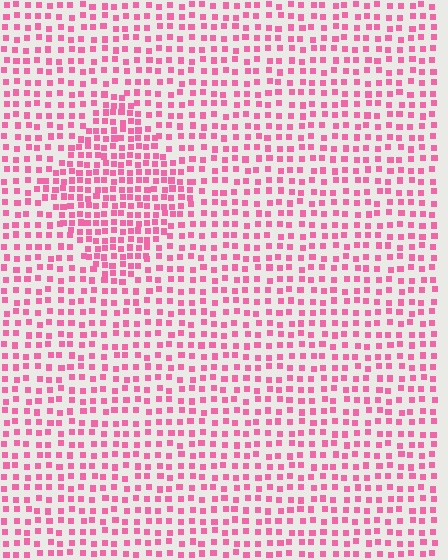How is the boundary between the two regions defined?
The boundary is defined by a change in element density (approximately 1.7x ratio). All elements are the same color, size, and shape.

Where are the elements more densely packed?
The elements are more densely packed inside the diamond boundary.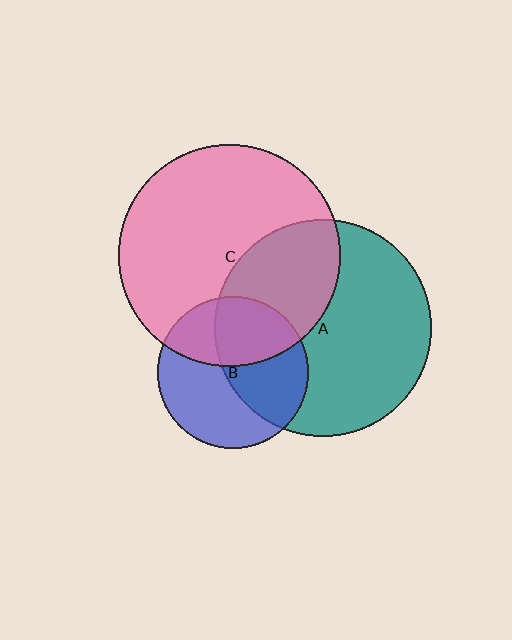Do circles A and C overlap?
Yes.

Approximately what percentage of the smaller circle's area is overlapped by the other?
Approximately 35%.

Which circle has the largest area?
Circle C (pink).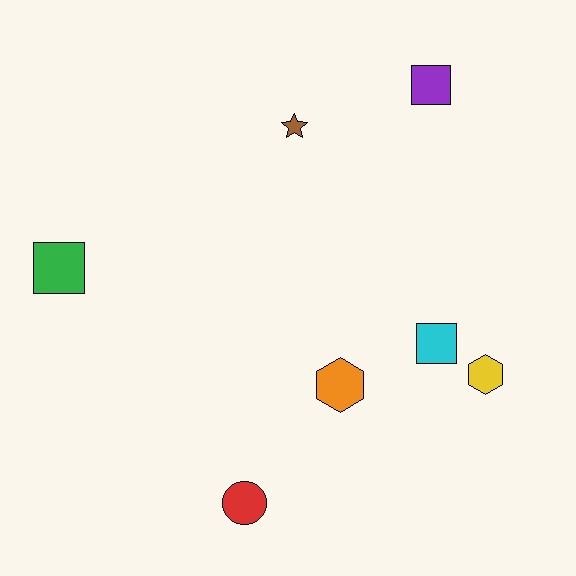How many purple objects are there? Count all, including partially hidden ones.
There is 1 purple object.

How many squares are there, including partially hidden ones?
There are 3 squares.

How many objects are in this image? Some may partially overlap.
There are 7 objects.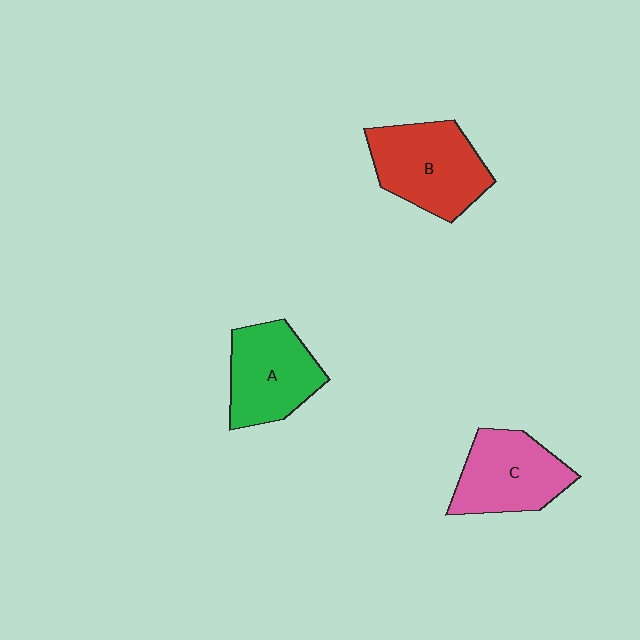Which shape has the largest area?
Shape B (red).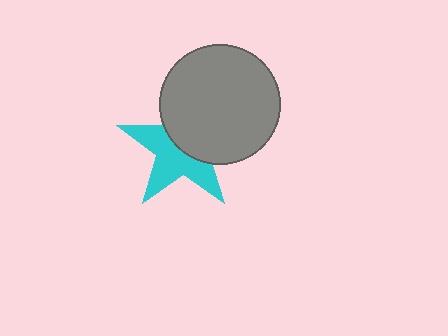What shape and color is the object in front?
The object in front is a gray circle.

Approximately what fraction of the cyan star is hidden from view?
Roughly 47% of the cyan star is hidden behind the gray circle.